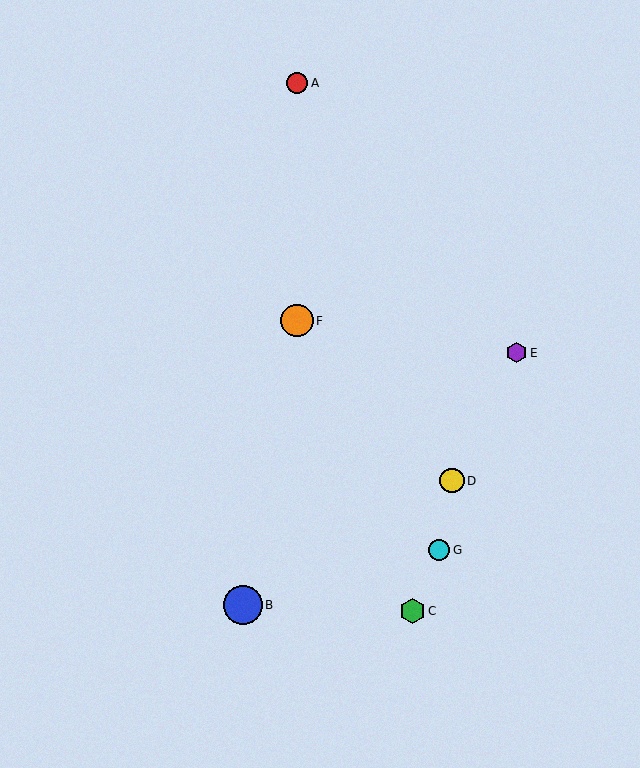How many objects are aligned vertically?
2 objects (A, F) are aligned vertically.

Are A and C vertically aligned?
No, A is at x≈297 and C is at x≈413.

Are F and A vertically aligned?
Yes, both are at x≈297.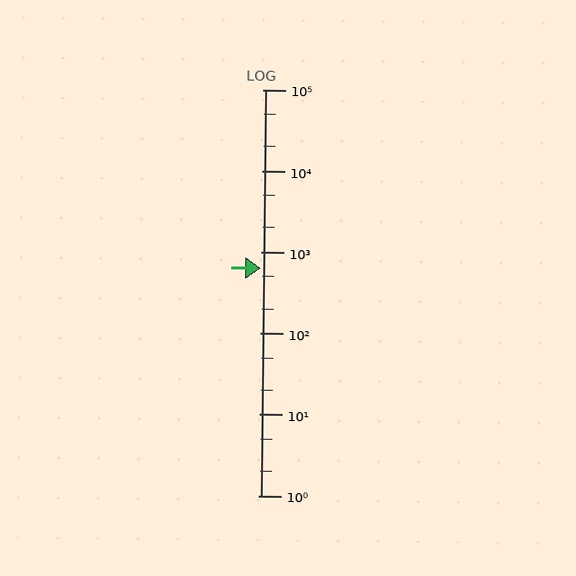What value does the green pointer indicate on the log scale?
The pointer indicates approximately 640.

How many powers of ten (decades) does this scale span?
The scale spans 5 decades, from 1 to 100000.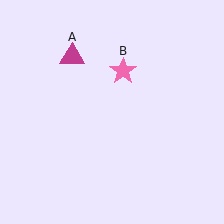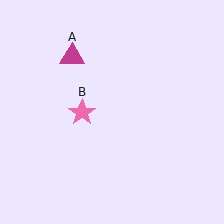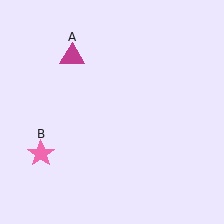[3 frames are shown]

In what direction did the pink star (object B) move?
The pink star (object B) moved down and to the left.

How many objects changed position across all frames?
1 object changed position: pink star (object B).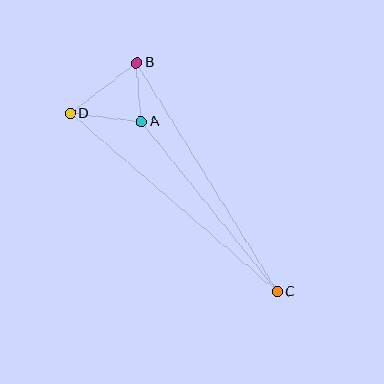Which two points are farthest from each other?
Points C and D are farthest from each other.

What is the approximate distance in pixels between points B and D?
The distance between B and D is approximately 84 pixels.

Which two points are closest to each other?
Points A and B are closest to each other.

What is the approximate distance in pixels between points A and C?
The distance between A and C is approximately 218 pixels.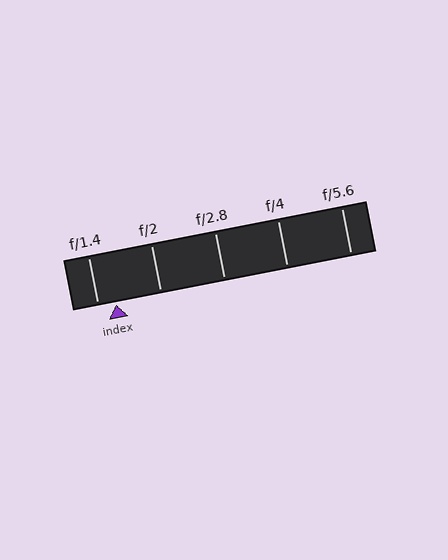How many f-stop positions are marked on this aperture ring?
There are 5 f-stop positions marked.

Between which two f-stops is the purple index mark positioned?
The index mark is between f/1.4 and f/2.